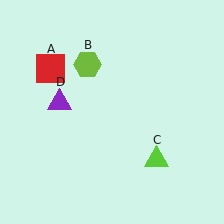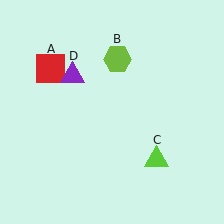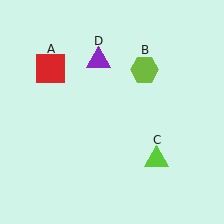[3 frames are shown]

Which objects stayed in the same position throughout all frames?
Red square (object A) and lime triangle (object C) remained stationary.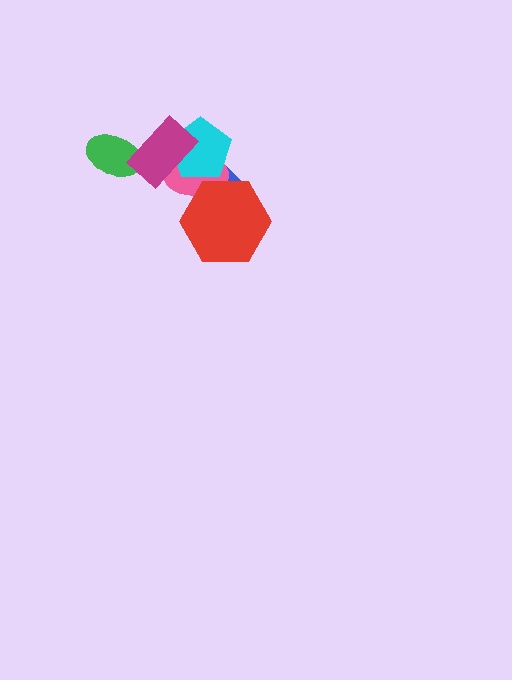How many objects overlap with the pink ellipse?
4 objects overlap with the pink ellipse.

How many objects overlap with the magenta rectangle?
3 objects overlap with the magenta rectangle.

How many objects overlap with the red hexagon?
2 objects overlap with the red hexagon.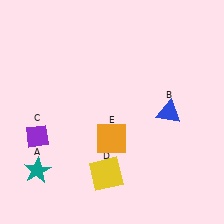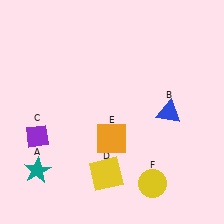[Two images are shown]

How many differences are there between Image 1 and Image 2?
There is 1 difference between the two images.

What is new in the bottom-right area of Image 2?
A yellow circle (F) was added in the bottom-right area of Image 2.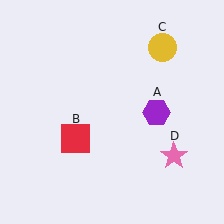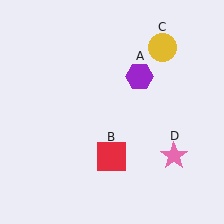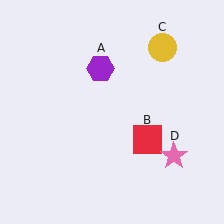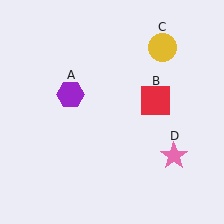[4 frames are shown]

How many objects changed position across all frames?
2 objects changed position: purple hexagon (object A), red square (object B).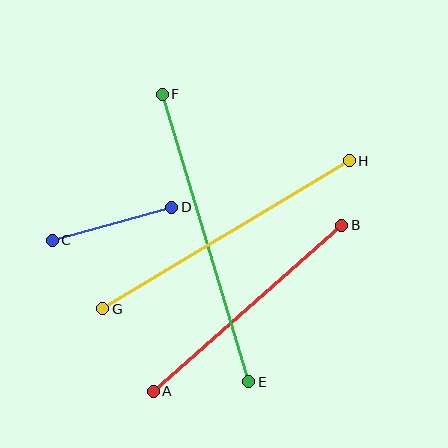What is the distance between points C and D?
The distance is approximately 124 pixels.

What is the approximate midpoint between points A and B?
The midpoint is at approximately (248, 308) pixels.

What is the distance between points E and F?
The distance is approximately 300 pixels.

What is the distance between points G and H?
The distance is approximately 288 pixels.